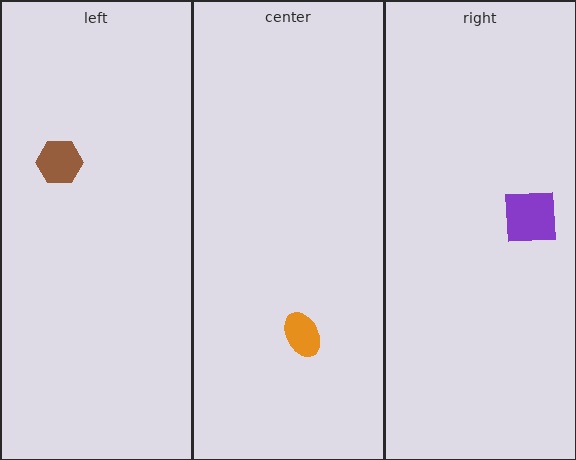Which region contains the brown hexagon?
The left region.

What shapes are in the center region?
The orange ellipse.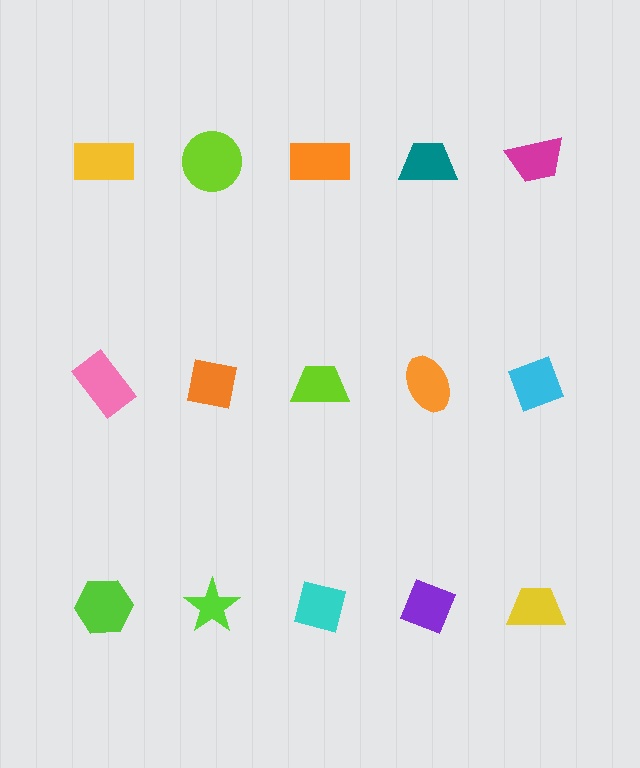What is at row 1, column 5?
A magenta trapezoid.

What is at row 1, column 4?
A teal trapezoid.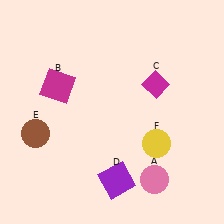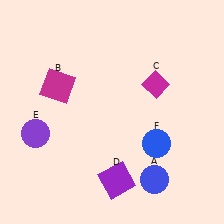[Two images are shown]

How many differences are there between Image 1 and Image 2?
There are 3 differences between the two images.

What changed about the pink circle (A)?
In Image 1, A is pink. In Image 2, it changed to blue.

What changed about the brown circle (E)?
In Image 1, E is brown. In Image 2, it changed to purple.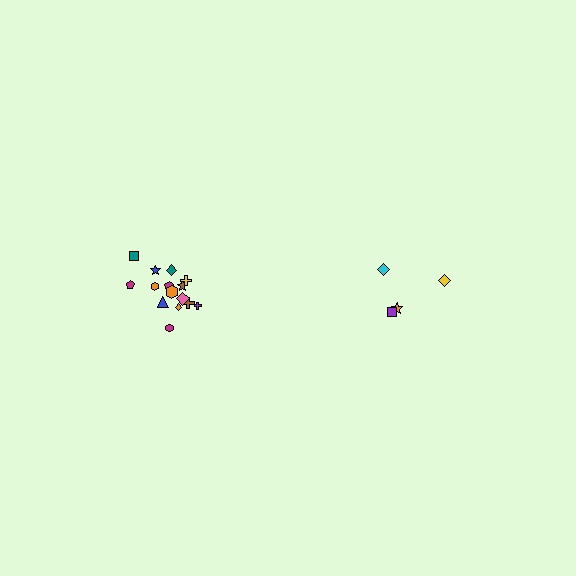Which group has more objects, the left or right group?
The left group.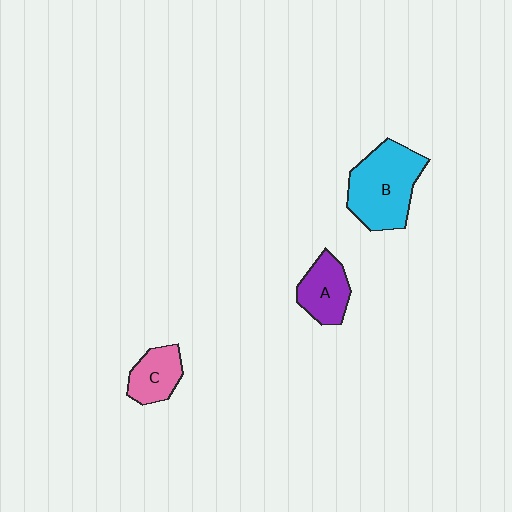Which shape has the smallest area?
Shape C (pink).